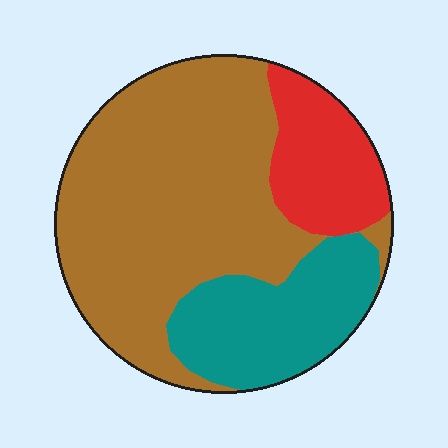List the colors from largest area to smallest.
From largest to smallest: brown, teal, red.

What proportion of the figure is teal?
Teal takes up about one quarter (1/4) of the figure.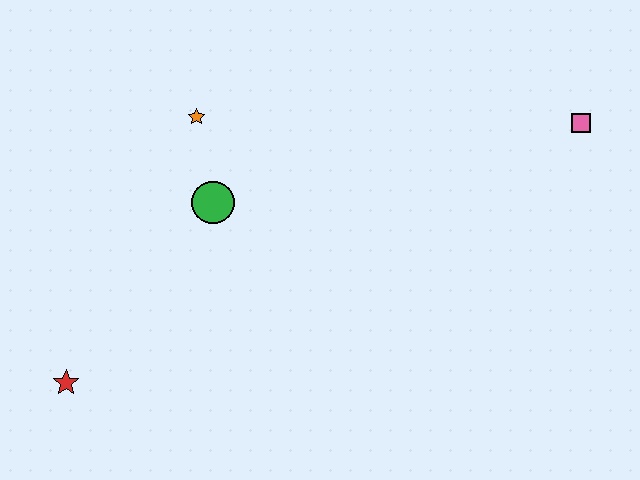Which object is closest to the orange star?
The green circle is closest to the orange star.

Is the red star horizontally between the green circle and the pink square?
No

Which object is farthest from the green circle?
The pink square is farthest from the green circle.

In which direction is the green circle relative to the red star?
The green circle is above the red star.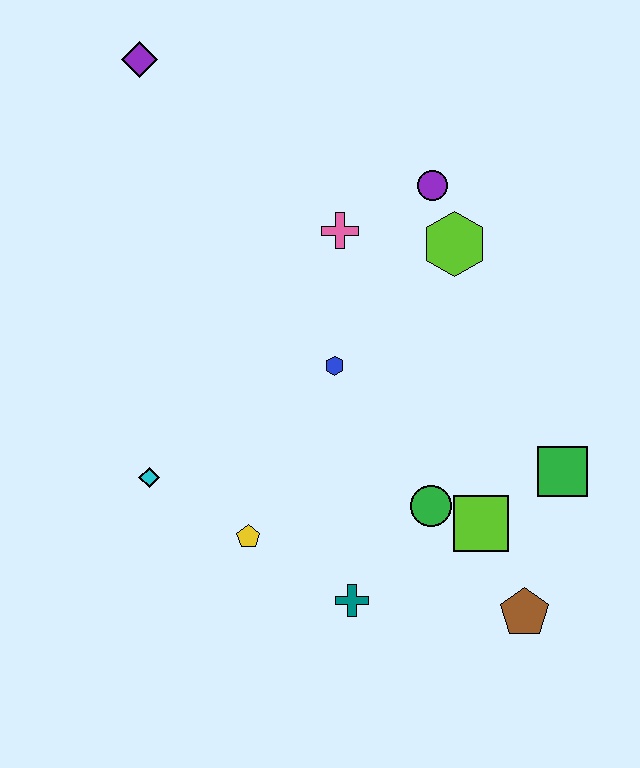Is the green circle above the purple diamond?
No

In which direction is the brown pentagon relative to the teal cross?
The brown pentagon is to the right of the teal cross.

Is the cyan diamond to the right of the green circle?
No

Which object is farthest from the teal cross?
The purple diamond is farthest from the teal cross.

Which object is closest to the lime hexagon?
The purple circle is closest to the lime hexagon.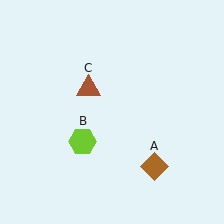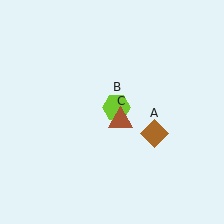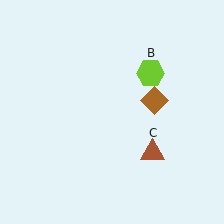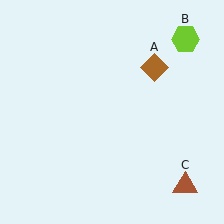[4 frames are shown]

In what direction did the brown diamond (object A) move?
The brown diamond (object A) moved up.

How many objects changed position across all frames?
3 objects changed position: brown diamond (object A), lime hexagon (object B), brown triangle (object C).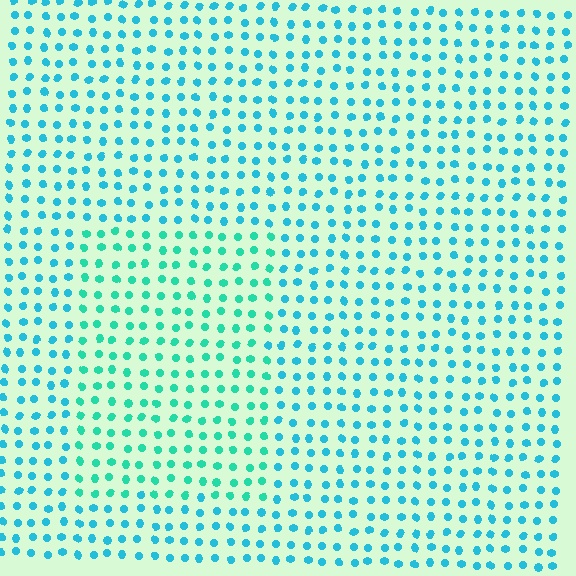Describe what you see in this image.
The image is filled with small cyan elements in a uniform arrangement. A rectangle-shaped region is visible where the elements are tinted to a slightly different hue, forming a subtle color boundary.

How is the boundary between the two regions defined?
The boundary is defined purely by a slight shift in hue (about 27 degrees). Spacing, size, and orientation are identical on both sides.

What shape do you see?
I see a rectangle.